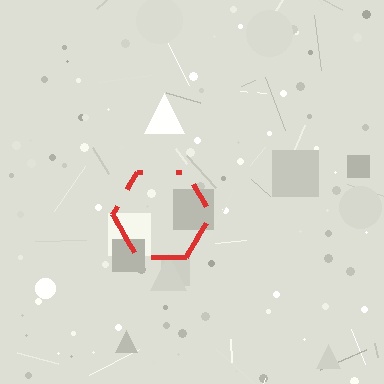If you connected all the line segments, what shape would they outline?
They would outline a hexagon.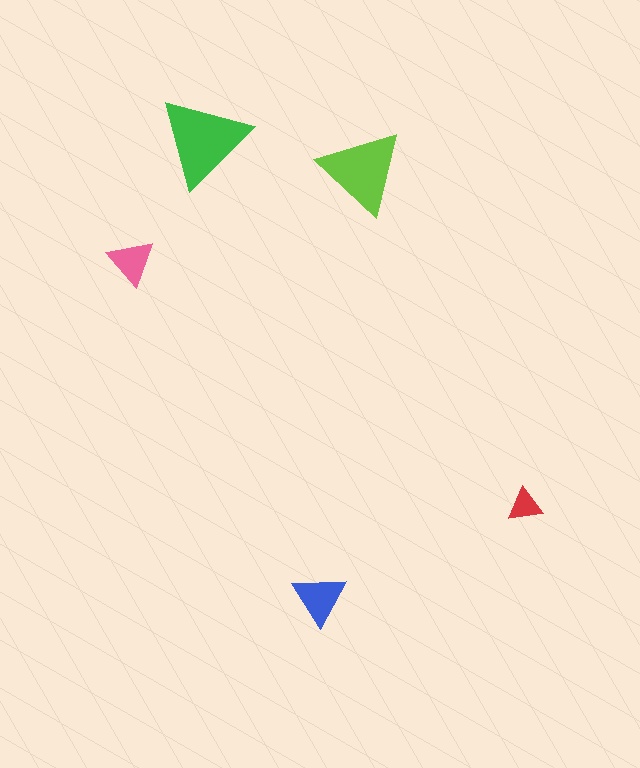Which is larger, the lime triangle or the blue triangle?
The lime one.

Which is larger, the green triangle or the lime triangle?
The green one.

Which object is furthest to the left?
The pink triangle is leftmost.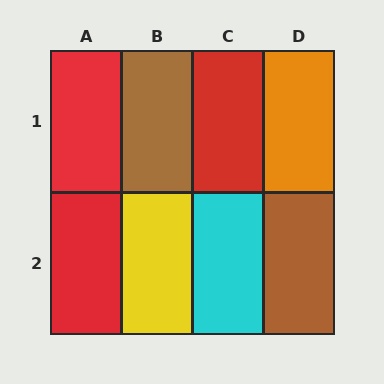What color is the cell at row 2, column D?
Brown.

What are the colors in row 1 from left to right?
Red, brown, red, orange.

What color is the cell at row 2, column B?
Yellow.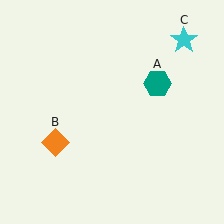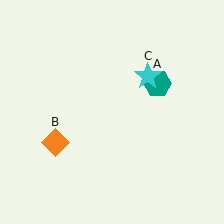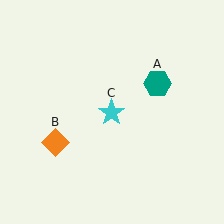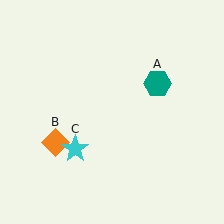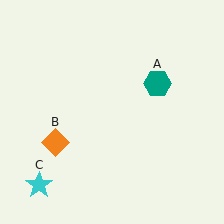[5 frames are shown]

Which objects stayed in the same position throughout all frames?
Teal hexagon (object A) and orange diamond (object B) remained stationary.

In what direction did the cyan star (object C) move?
The cyan star (object C) moved down and to the left.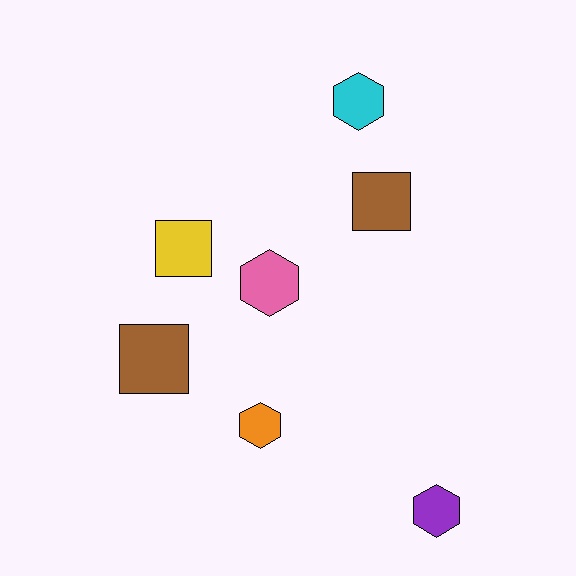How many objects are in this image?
There are 7 objects.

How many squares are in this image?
There are 3 squares.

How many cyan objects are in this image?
There is 1 cyan object.